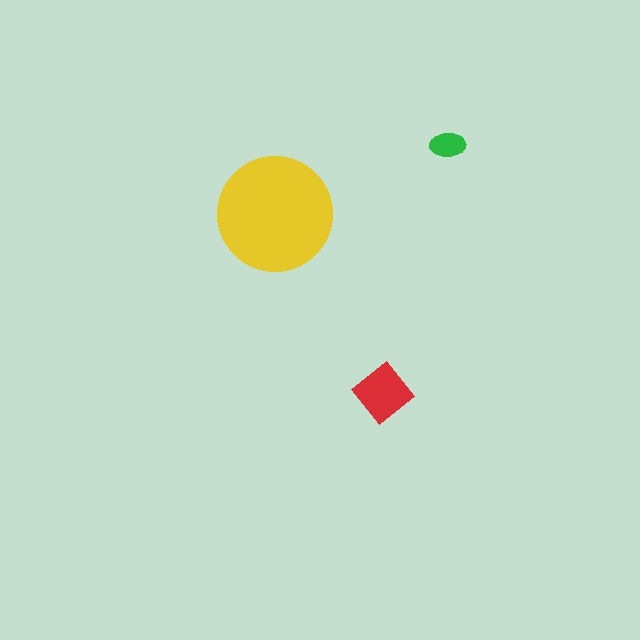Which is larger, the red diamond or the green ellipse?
The red diamond.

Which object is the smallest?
The green ellipse.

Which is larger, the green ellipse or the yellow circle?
The yellow circle.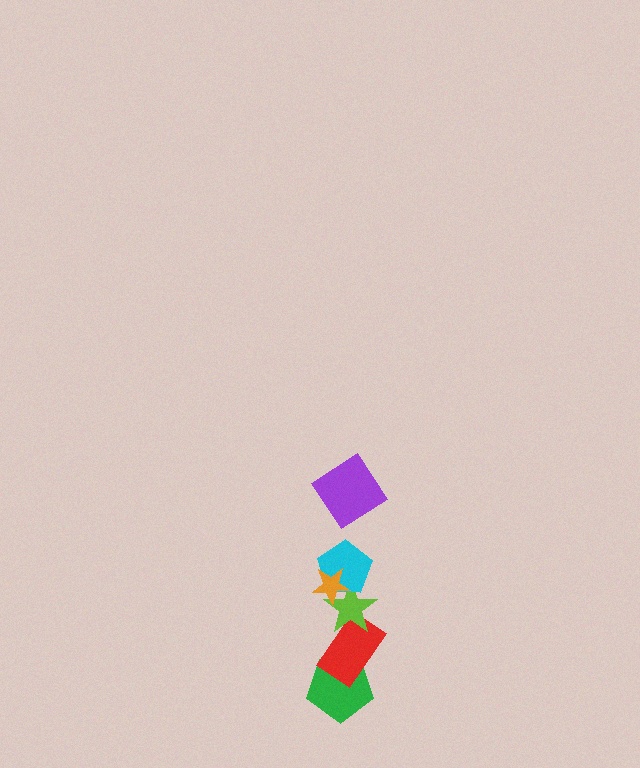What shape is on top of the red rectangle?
The lime star is on top of the red rectangle.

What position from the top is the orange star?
The orange star is 2nd from the top.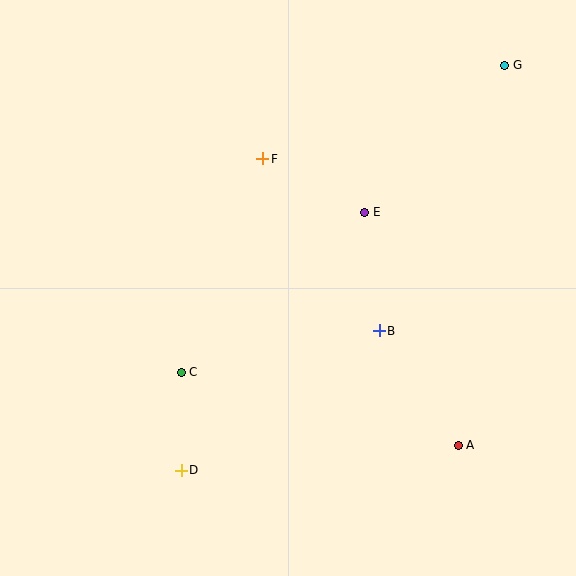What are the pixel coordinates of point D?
Point D is at (181, 470).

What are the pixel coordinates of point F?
Point F is at (263, 159).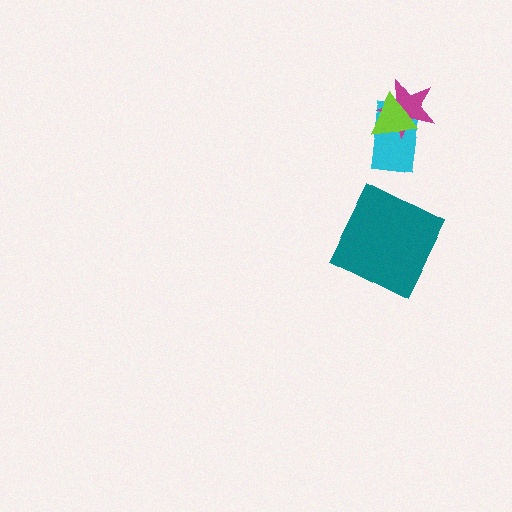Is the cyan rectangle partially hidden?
Yes, it is partially covered by another shape.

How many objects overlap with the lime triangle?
2 objects overlap with the lime triangle.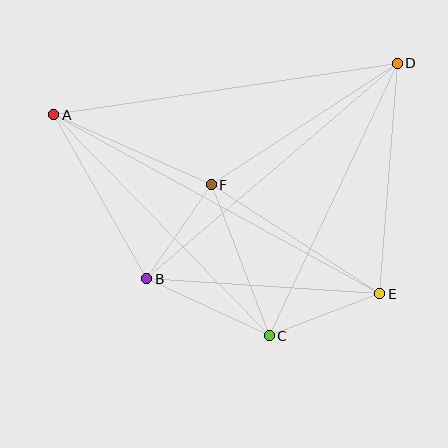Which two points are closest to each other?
Points B and F are closest to each other.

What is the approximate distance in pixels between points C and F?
The distance between C and F is approximately 162 pixels.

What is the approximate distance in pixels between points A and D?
The distance between A and D is approximately 347 pixels.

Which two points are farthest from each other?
Points A and E are farthest from each other.